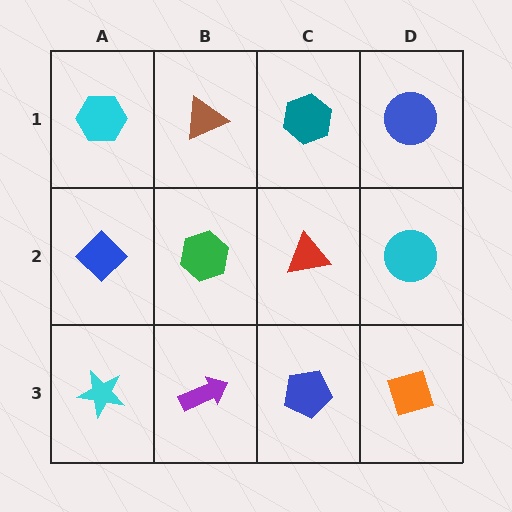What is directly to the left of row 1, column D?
A teal hexagon.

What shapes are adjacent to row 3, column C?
A red triangle (row 2, column C), a purple arrow (row 3, column B), an orange diamond (row 3, column D).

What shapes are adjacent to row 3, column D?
A cyan circle (row 2, column D), a blue pentagon (row 3, column C).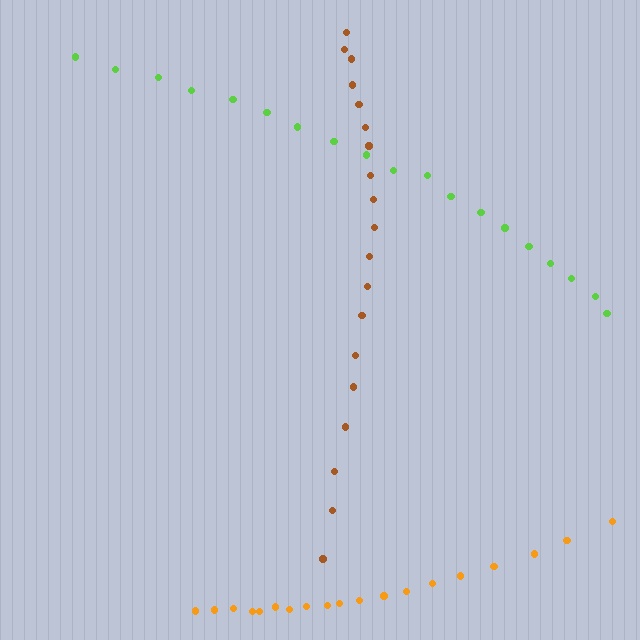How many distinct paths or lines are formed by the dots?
There are 3 distinct paths.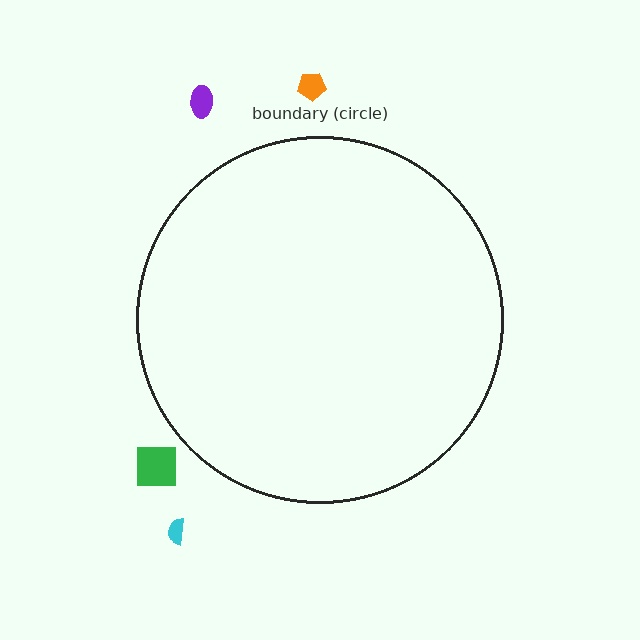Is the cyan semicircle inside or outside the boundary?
Outside.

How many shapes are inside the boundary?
0 inside, 4 outside.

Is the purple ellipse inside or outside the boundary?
Outside.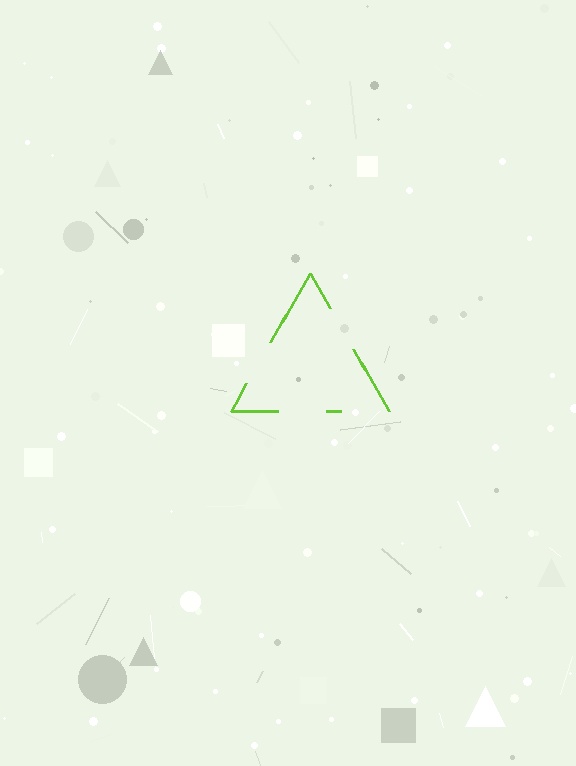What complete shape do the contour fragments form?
The contour fragments form a triangle.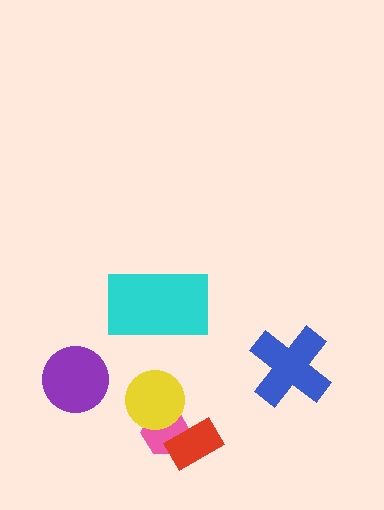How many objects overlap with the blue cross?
0 objects overlap with the blue cross.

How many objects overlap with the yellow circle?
1 object overlaps with the yellow circle.